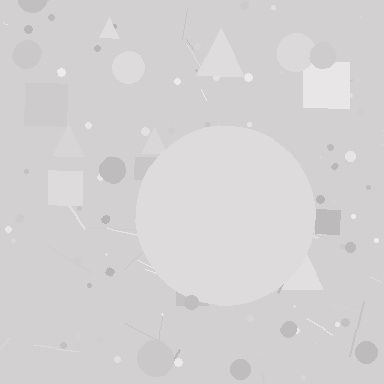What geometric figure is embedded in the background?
A circle is embedded in the background.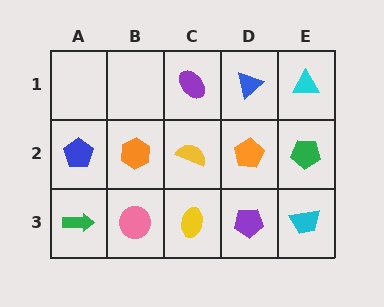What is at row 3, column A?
A green arrow.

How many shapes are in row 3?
5 shapes.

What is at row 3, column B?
A pink circle.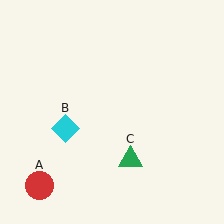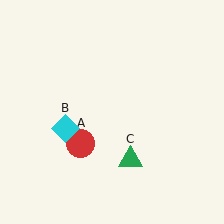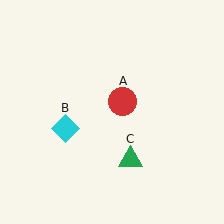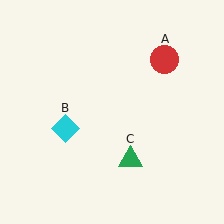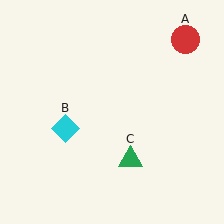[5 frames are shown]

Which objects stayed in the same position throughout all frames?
Cyan diamond (object B) and green triangle (object C) remained stationary.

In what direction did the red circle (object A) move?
The red circle (object A) moved up and to the right.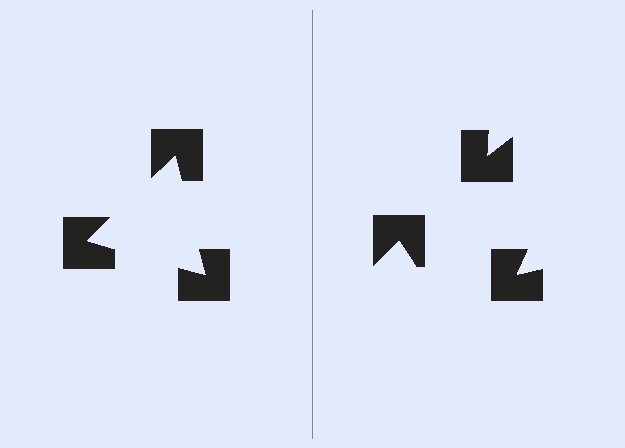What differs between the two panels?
The notched squares are positioned identically on both sides; only the wedge orientations differ. On the left they align to a triangle; on the right they are misaligned.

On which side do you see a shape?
An illusory triangle appears on the left side. On the right side the wedge cuts are rotated, so no coherent shape forms.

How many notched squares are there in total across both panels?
6 — 3 on each side.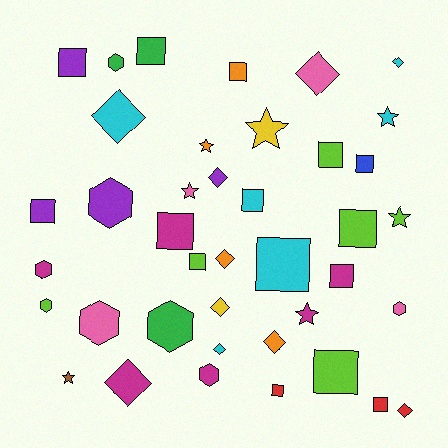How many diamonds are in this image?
There are 10 diamonds.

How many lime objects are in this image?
There are 6 lime objects.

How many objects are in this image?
There are 40 objects.